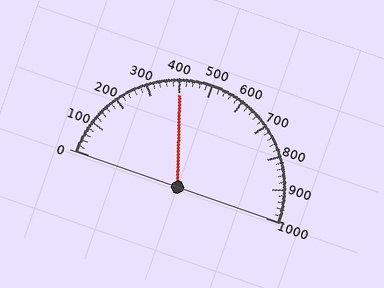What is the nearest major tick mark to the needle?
The nearest major tick mark is 400.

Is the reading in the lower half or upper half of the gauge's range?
The reading is in the lower half of the range (0 to 1000).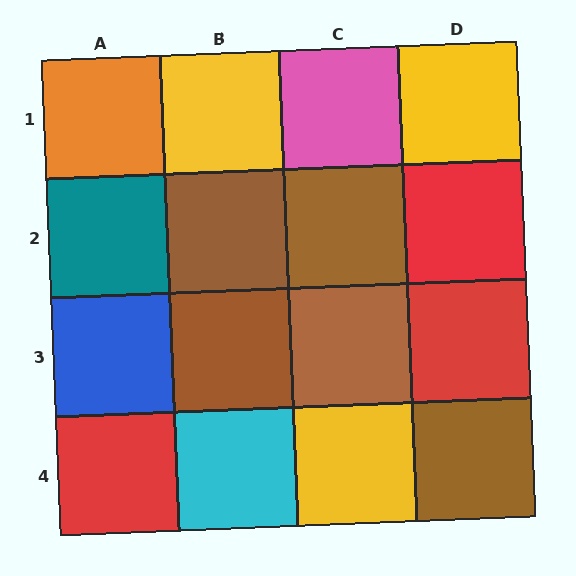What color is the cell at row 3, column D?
Red.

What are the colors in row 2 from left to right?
Teal, brown, brown, red.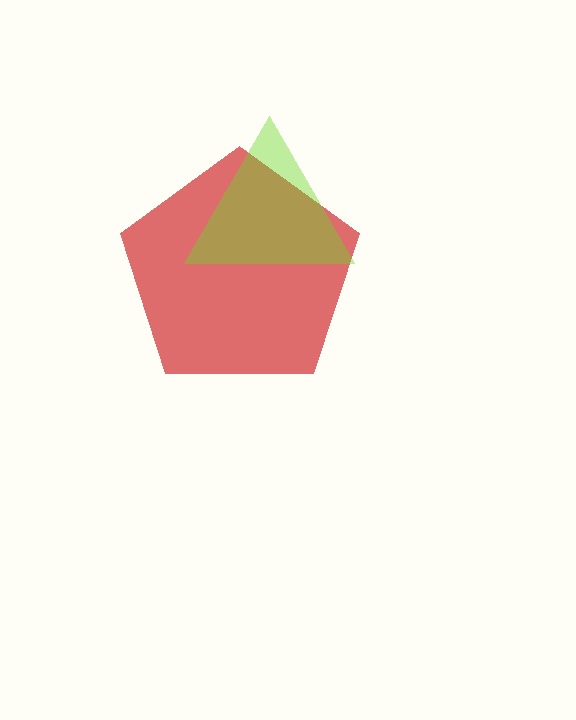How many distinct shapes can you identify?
There are 2 distinct shapes: a red pentagon, a lime triangle.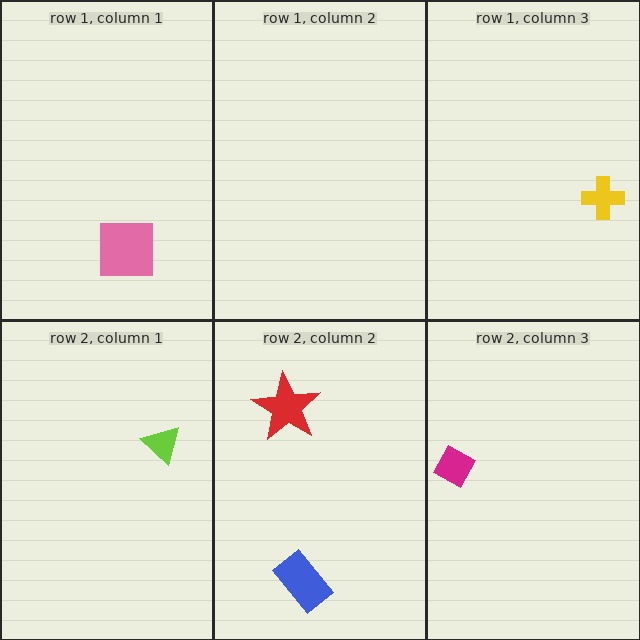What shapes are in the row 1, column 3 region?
The yellow cross.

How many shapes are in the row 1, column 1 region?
1.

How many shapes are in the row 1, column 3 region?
1.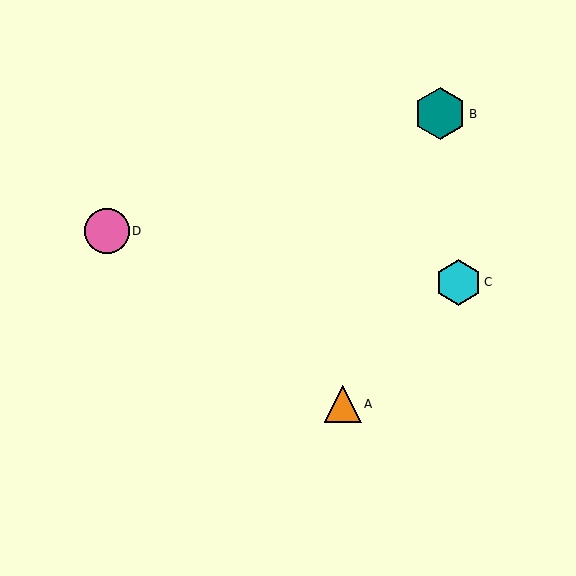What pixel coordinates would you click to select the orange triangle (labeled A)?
Click at (343, 404) to select the orange triangle A.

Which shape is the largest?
The teal hexagon (labeled B) is the largest.